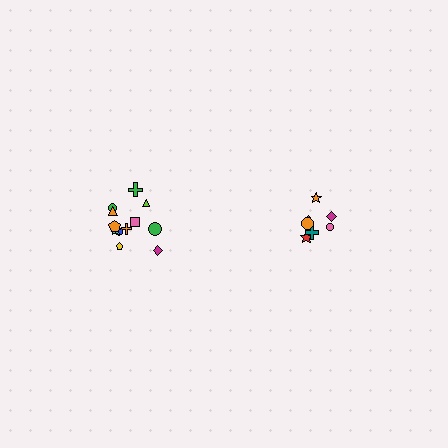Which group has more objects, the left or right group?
The left group.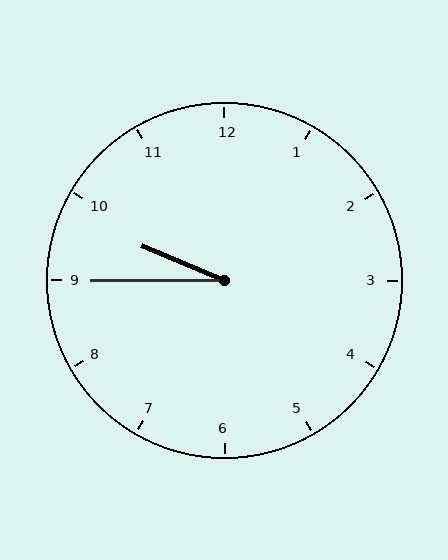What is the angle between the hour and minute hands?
Approximately 22 degrees.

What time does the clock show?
9:45.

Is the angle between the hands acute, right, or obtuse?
It is acute.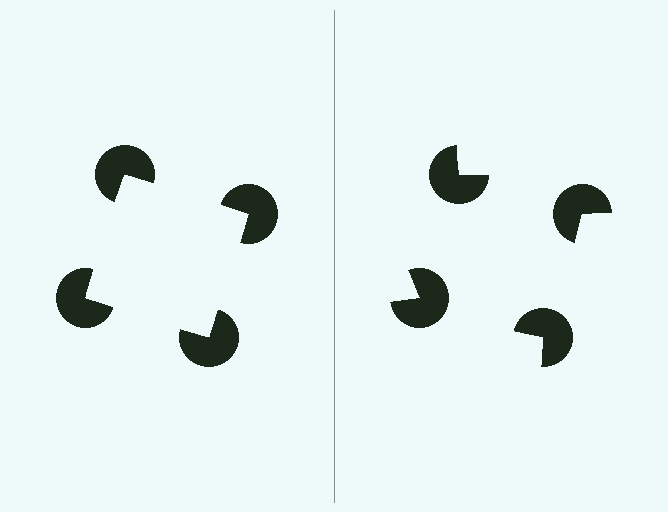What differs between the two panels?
The pac-man discs are positioned identically on both sides; only the wedge orientations differ. On the left they align to a square; on the right they are misaligned.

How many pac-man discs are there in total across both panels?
8 — 4 on each side.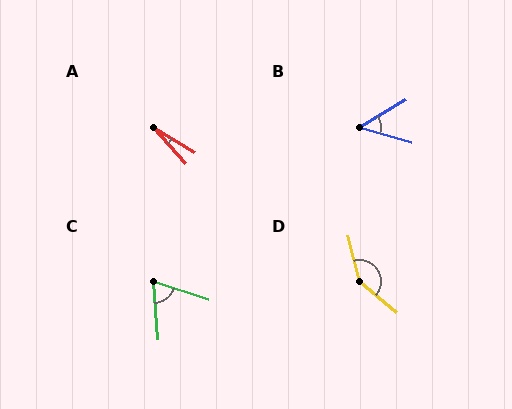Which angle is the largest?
D, at approximately 144 degrees.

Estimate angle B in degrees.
Approximately 47 degrees.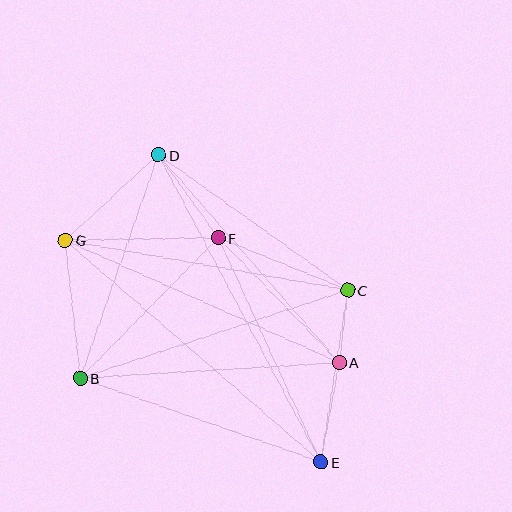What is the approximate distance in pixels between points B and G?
The distance between B and G is approximately 139 pixels.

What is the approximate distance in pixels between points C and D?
The distance between C and D is approximately 233 pixels.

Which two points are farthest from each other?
Points D and E are farthest from each other.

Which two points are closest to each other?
Points A and C are closest to each other.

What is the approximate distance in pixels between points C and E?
The distance between C and E is approximately 174 pixels.